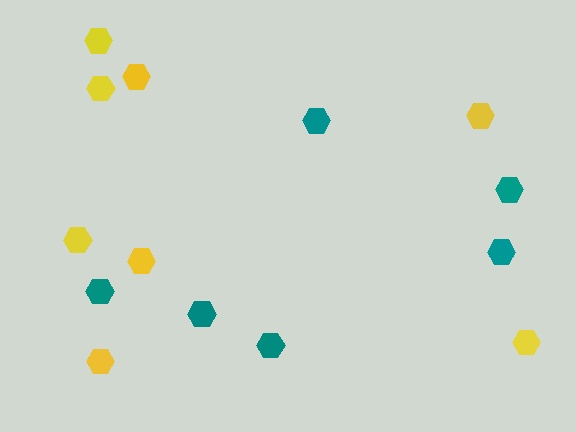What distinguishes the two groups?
There are 2 groups: one group of teal hexagons (6) and one group of yellow hexagons (8).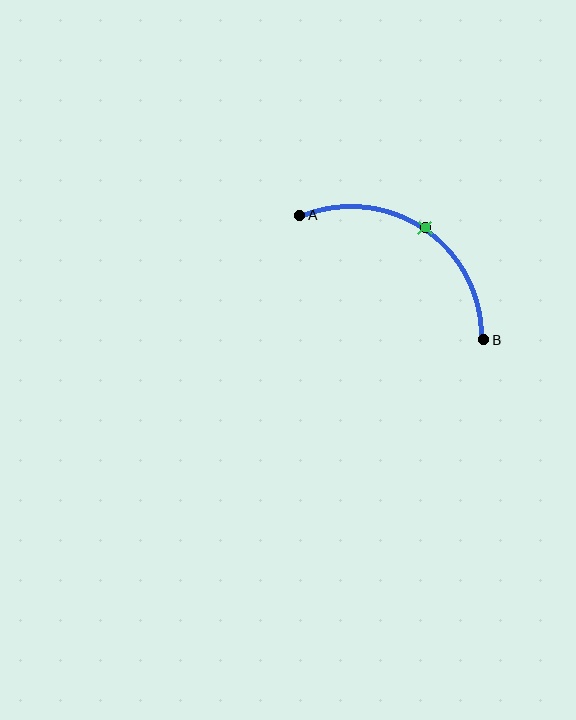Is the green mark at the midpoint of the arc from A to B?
Yes. The green mark lies on the arc at equal arc-length from both A and B — it is the arc midpoint.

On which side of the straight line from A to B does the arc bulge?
The arc bulges above and to the right of the straight line connecting A and B.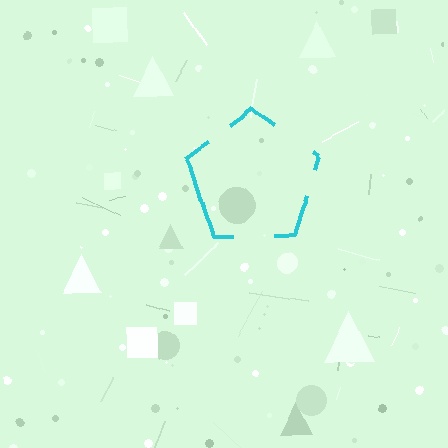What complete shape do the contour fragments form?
The contour fragments form a pentagon.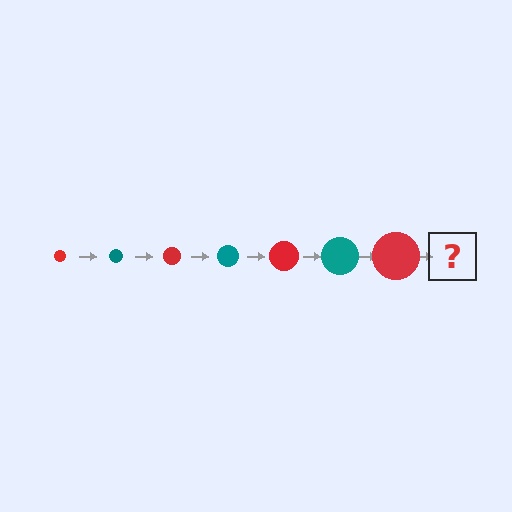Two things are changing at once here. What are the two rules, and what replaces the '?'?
The two rules are that the circle grows larger each step and the color cycles through red and teal. The '?' should be a teal circle, larger than the previous one.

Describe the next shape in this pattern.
It should be a teal circle, larger than the previous one.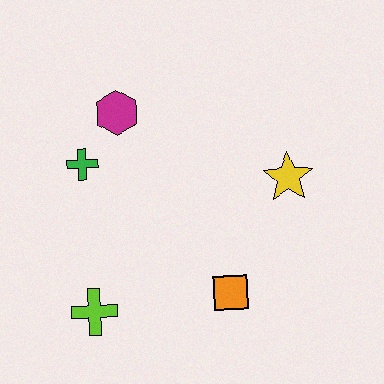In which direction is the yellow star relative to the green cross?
The yellow star is to the right of the green cross.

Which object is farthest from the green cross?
The yellow star is farthest from the green cross.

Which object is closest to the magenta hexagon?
The green cross is closest to the magenta hexagon.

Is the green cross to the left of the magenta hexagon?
Yes